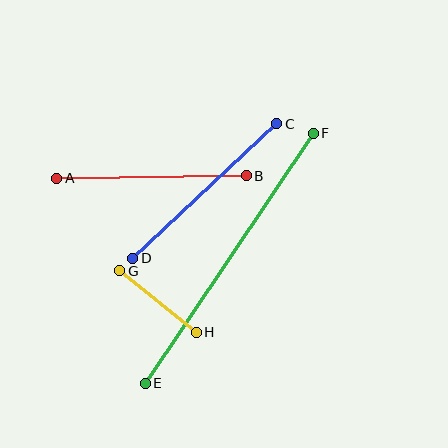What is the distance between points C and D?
The distance is approximately 197 pixels.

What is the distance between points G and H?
The distance is approximately 98 pixels.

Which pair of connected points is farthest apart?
Points E and F are farthest apart.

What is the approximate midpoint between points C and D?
The midpoint is at approximately (205, 191) pixels.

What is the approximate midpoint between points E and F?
The midpoint is at approximately (229, 258) pixels.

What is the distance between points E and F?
The distance is approximately 301 pixels.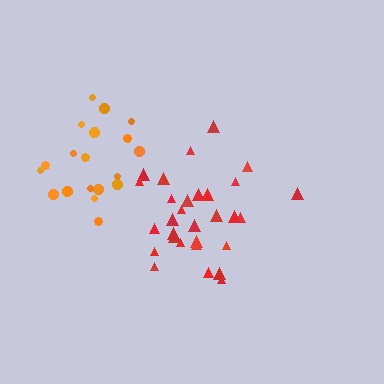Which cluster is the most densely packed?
Red.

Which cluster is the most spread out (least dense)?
Orange.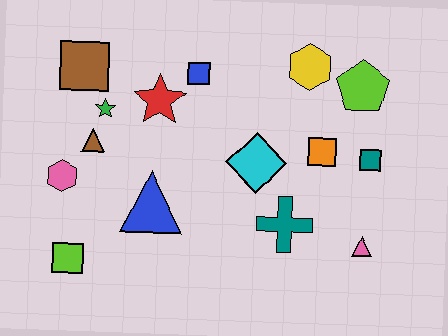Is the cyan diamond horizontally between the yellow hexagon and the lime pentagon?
No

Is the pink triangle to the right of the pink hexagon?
Yes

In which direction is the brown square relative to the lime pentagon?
The brown square is to the left of the lime pentagon.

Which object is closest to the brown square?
The green star is closest to the brown square.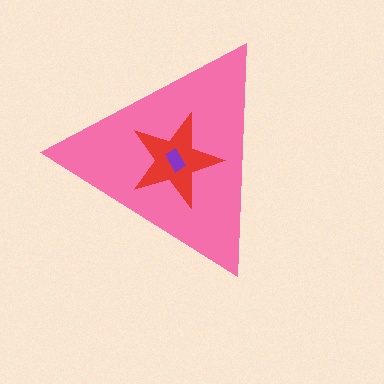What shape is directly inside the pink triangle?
The red star.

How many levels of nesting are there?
3.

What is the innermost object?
The purple rectangle.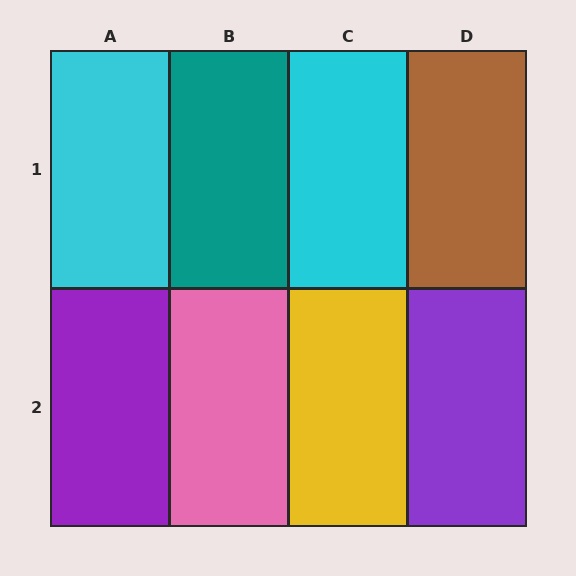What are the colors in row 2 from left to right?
Purple, pink, yellow, purple.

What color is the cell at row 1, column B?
Teal.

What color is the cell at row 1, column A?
Cyan.